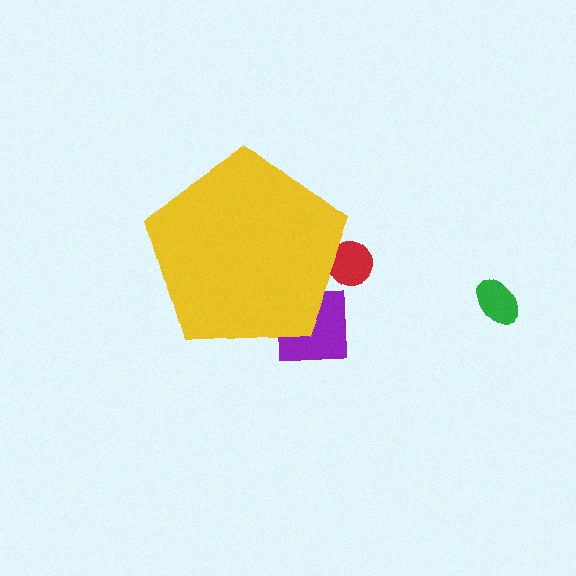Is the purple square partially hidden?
Yes, the purple square is partially hidden behind the yellow pentagon.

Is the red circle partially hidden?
Yes, the red circle is partially hidden behind the yellow pentagon.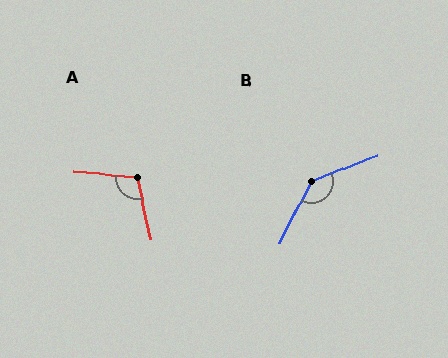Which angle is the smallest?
A, at approximately 107 degrees.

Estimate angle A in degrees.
Approximately 107 degrees.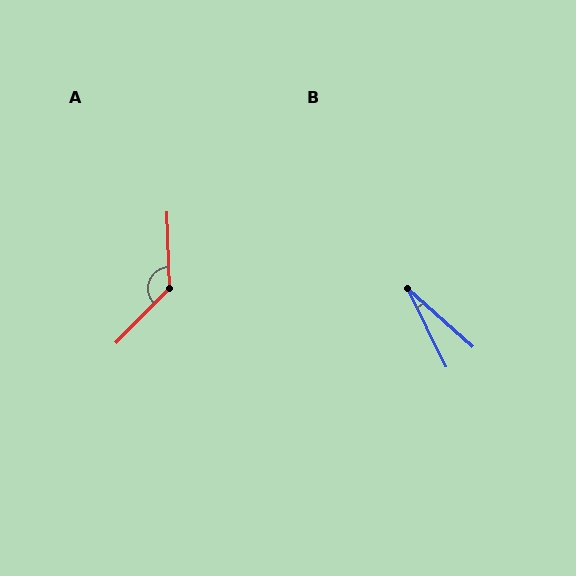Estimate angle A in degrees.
Approximately 134 degrees.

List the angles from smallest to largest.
B (22°), A (134°).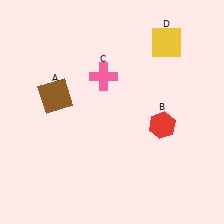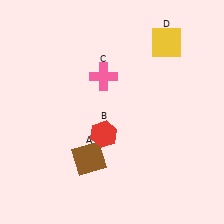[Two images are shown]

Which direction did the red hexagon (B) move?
The red hexagon (B) moved left.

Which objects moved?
The objects that moved are: the brown square (A), the red hexagon (B).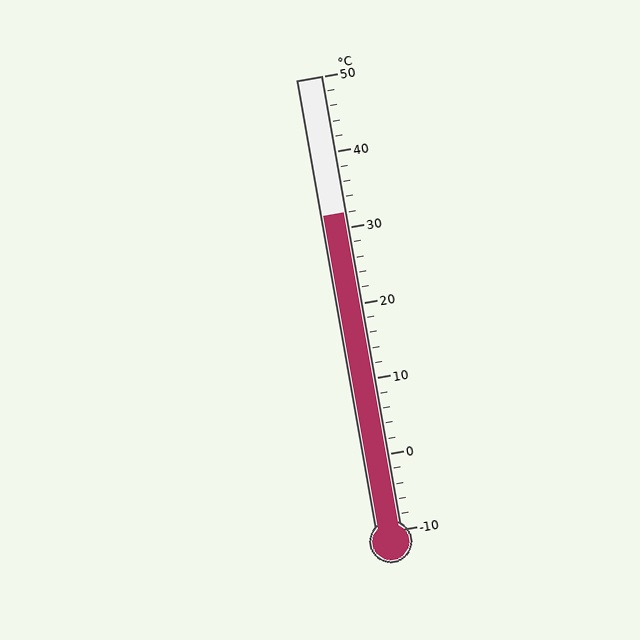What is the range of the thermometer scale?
The thermometer scale ranges from -10°C to 50°C.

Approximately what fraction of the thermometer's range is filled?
The thermometer is filled to approximately 70% of its range.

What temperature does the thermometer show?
The thermometer shows approximately 32°C.